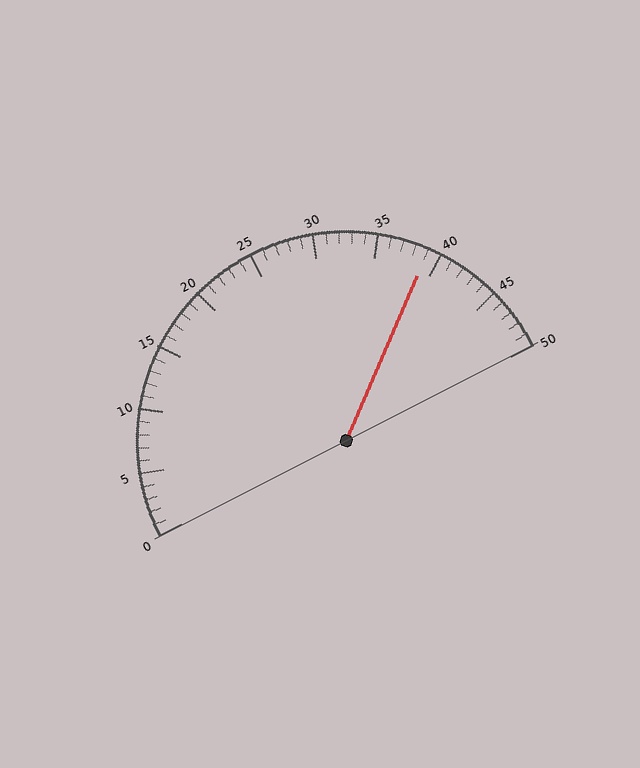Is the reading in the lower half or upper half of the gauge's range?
The reading is in the upper half of the range (0 to 50).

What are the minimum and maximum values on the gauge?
The gauge ranges from 0 to 50.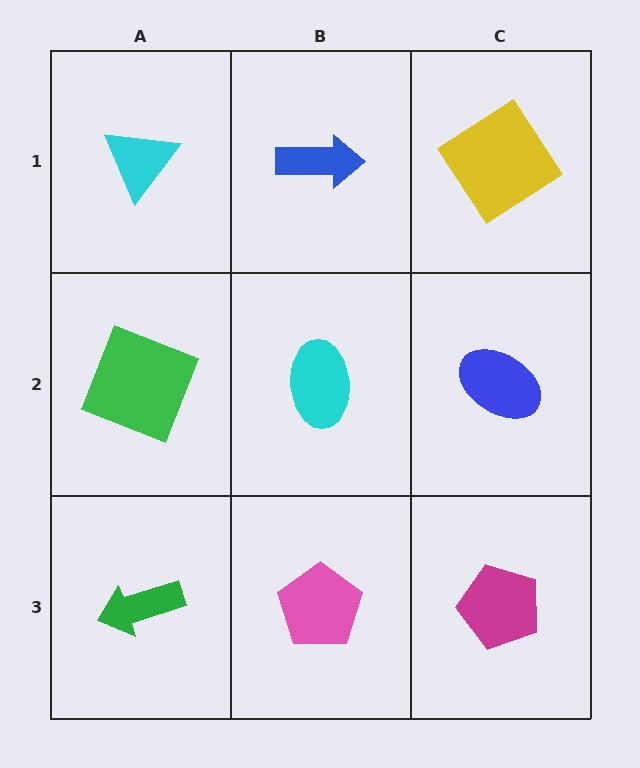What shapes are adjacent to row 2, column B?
A blue arrow (row 1, column B), a pink pentagon (row 3, column B), a green square (row 2, column A), a blue ellipse (row 2, column C).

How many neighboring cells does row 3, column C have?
2.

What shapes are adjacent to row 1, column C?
A blue ellipse (row 2, column C), a blue arrow (row 1, column B).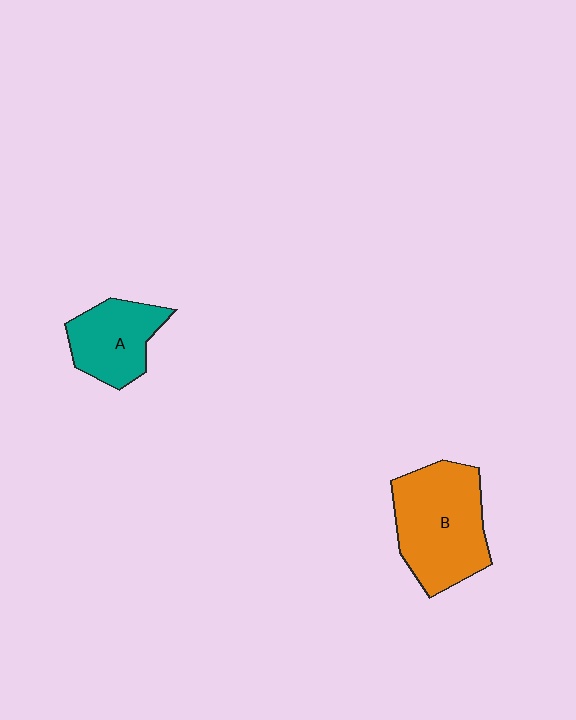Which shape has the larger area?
Shape B (orange).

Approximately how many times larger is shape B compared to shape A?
Approximately 1.6 times.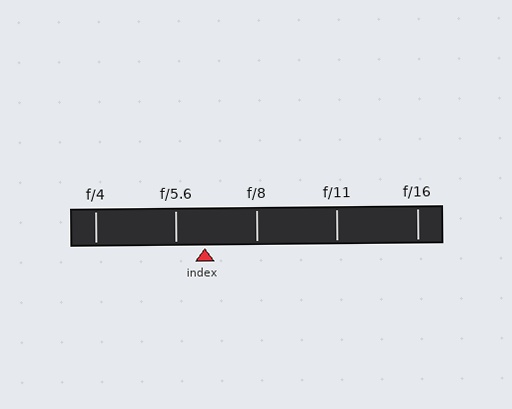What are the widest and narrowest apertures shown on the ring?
The widest aperture shown is f/4 and the narrowest is f/16.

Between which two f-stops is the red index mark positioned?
The index mark is between f/5.6 and f/8.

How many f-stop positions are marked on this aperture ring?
There are 5 f-stop positions marked.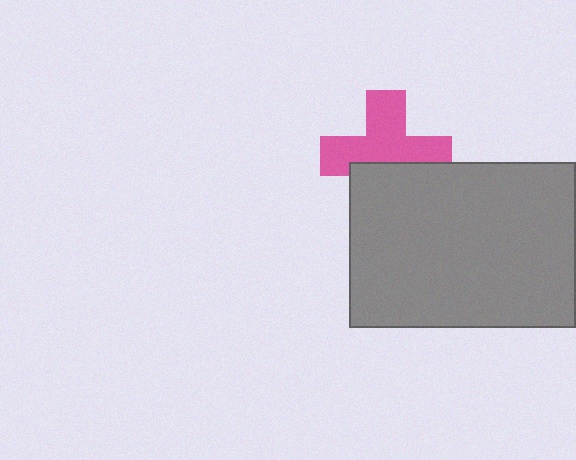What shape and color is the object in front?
The object in front is a gray rectangle.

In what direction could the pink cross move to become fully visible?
The pink cross could move up. That would shift it out from behind the gray rectangle entirely.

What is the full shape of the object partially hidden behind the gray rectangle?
The partially hidden object is a pink cross.